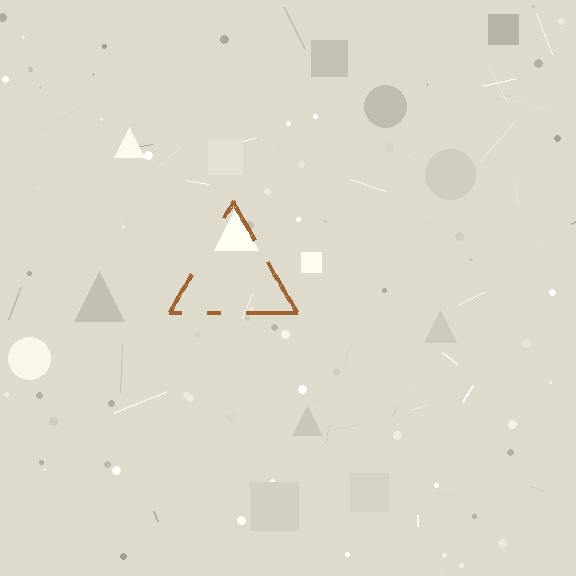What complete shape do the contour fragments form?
The contour fragments form a triangle.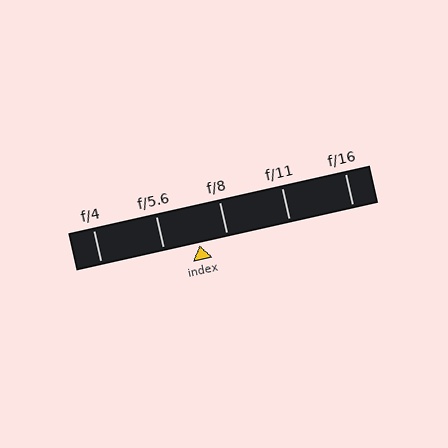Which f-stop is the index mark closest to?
The index mark is closest to f/8.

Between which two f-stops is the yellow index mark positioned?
The index mark is between f/5.6 and f/8.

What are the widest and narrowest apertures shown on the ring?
The widest aperture shown is f/4 and the narrowest is f/16.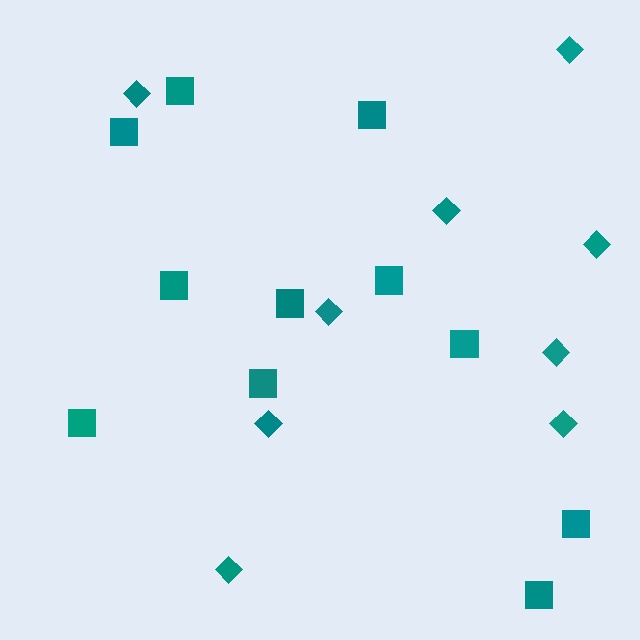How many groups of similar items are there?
There are 2 groups: one group of diamonds (9) and one group of squares (11).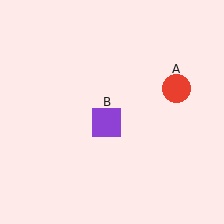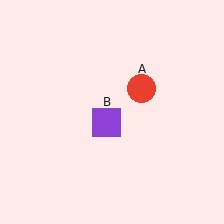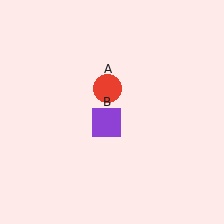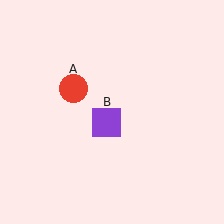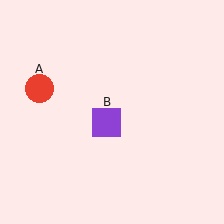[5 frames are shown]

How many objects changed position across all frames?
1 object changed position: red circle (object A).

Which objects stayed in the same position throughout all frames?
Purple square (object B) remained stationary.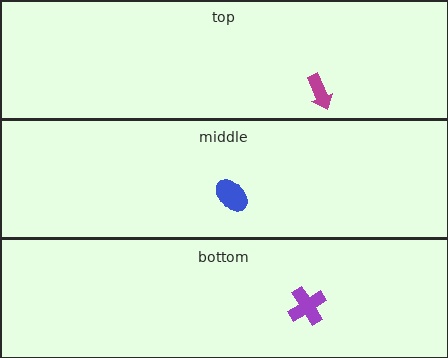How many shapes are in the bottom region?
1.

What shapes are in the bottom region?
The purple cross.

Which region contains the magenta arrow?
The top region.